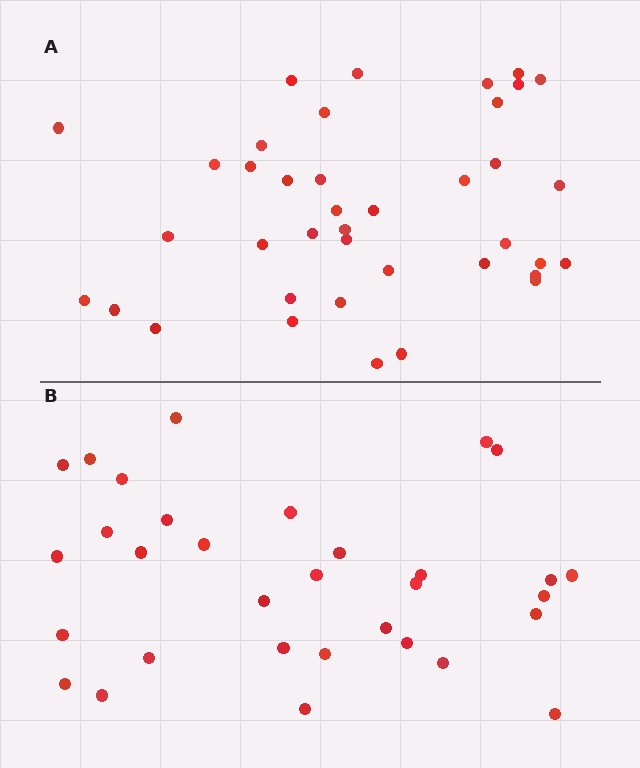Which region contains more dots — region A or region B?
Region A (the top region) has more dots.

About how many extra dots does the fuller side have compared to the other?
Region A has roughly 8 or so more dots than region B.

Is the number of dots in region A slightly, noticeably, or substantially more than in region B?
Region A has only slightly more — the two regions are fairly close. The ratio is roughly 1.2 to 1.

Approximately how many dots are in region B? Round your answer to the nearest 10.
About 30 dots. (The exact count is 32, which rounds to 30.)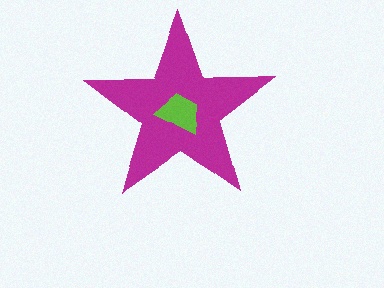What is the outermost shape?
The magenta star.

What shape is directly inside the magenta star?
The lime trapezoid.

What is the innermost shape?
The lime trapezoid.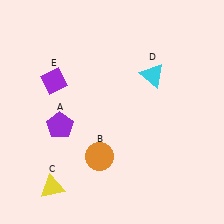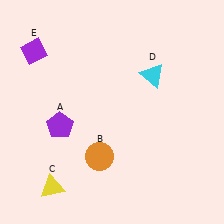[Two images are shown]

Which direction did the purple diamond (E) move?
The purple diamond (E) moved up.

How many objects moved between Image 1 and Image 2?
1 object moved between the two images.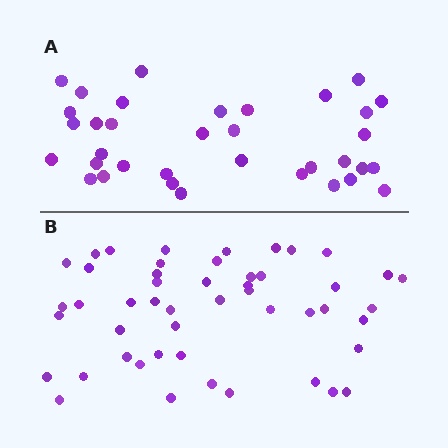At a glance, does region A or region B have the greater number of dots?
Region B (the bottom region) has more dots.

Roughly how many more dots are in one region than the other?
Region B has approximately 15 more dots than region A.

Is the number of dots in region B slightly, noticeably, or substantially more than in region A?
Region B has noticeably more, but not dramatically so. The ratio is roughly 1.4 to 1.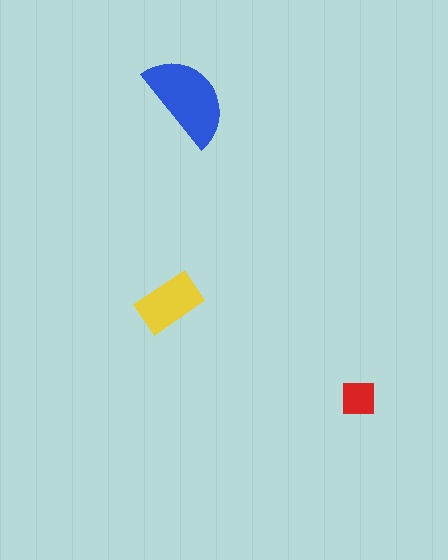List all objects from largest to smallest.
The blue semicircle, the yellow rectangle, the red square.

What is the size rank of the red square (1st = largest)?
3rd.